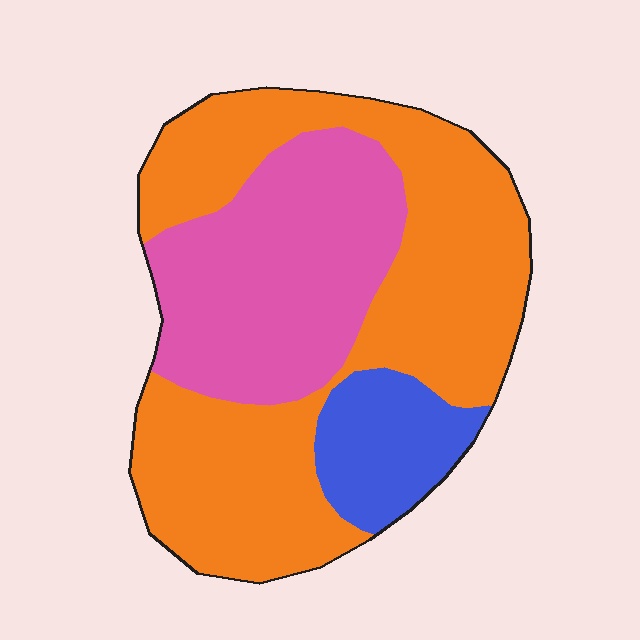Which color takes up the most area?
Orange, at roughly 55%.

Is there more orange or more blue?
Orange.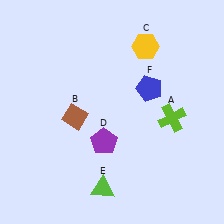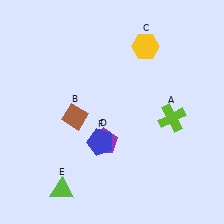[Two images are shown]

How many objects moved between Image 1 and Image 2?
2 objects moved between the two images.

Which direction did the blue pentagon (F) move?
The blue pentagon (F) moved down.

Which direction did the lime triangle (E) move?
The lime triangle (E) moved left.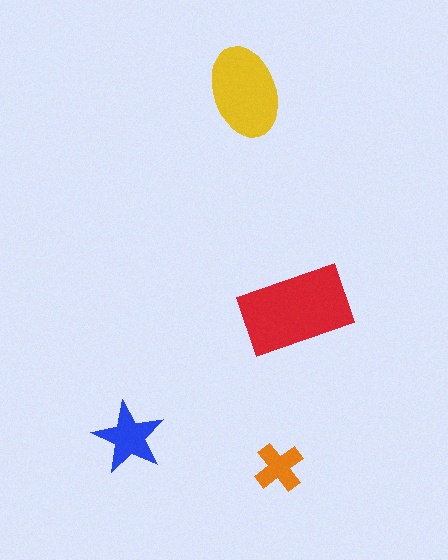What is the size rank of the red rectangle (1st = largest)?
1st.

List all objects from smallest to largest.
The orange cross, the blue star, the yellow ellipse, the red rectangle.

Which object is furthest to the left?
The blue star is leftmost.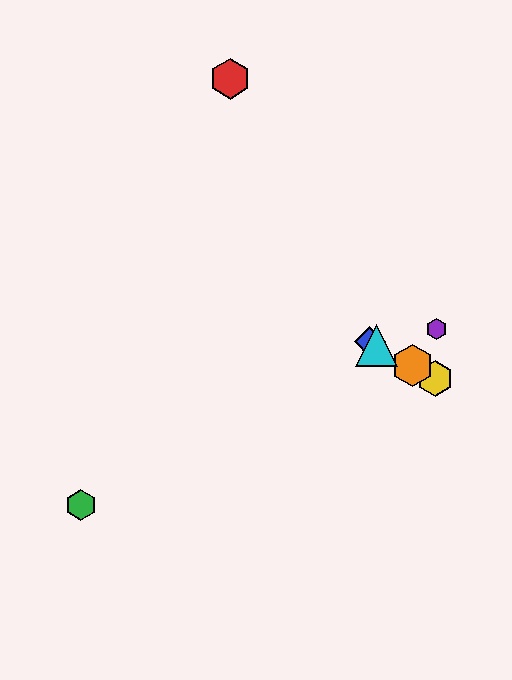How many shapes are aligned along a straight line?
4 shapes (the blue diamond, the yellow hexagon, the orange hexagon, the cyan triangle) are aligned along a straight line.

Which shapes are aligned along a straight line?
The blue diamond, the yellow hexagon, the orange hexagon, the cyan triangle are aligned along a straight line.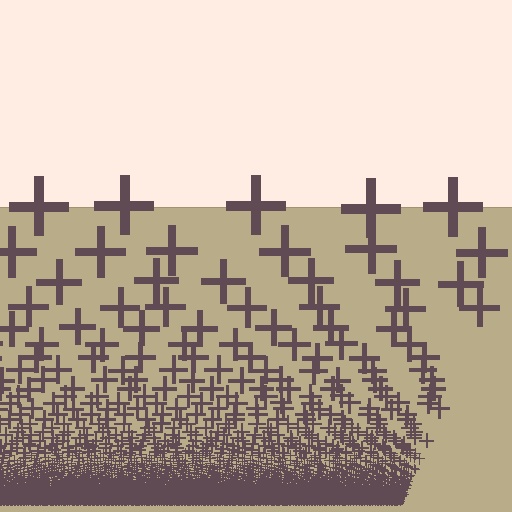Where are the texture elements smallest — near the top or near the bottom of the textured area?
Near the bottom.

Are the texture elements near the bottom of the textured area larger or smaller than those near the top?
Smaller. The gradient is inverted — elements near the bottom are smaller and denser.